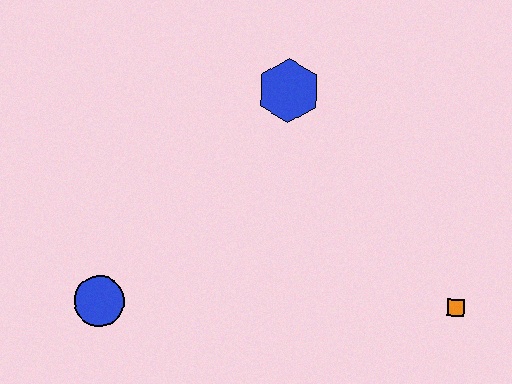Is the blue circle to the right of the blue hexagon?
No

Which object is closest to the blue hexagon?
The orange square is closest to the blue hexagon.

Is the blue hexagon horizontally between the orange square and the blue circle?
Yes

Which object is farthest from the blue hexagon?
The blue circle is farthest from the blue hexagon.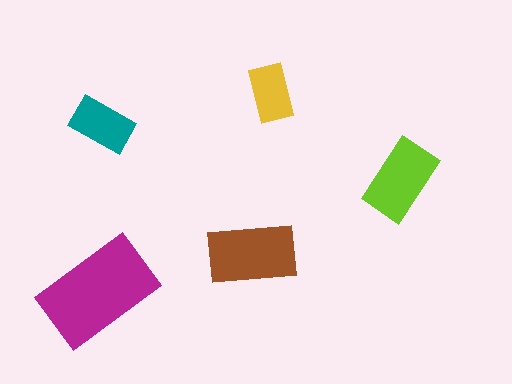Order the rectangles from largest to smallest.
the magenta one, the brown one, the lime one, the teal one, the yellow one.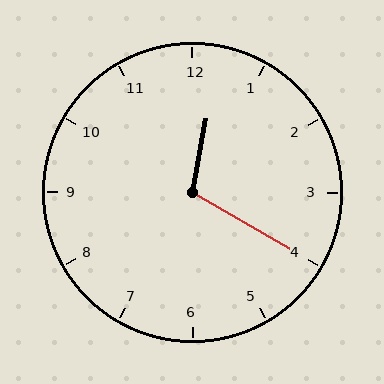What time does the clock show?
12:20.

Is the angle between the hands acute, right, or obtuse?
It is obtuse.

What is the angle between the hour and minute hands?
Approximately 110 degrees.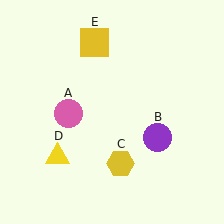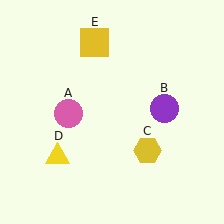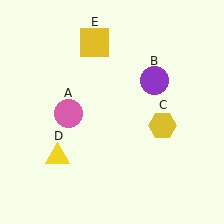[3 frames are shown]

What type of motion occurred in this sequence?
The purple circle (object B), yellow hexagon (object C) rotated counterclockwise around the center of the scene.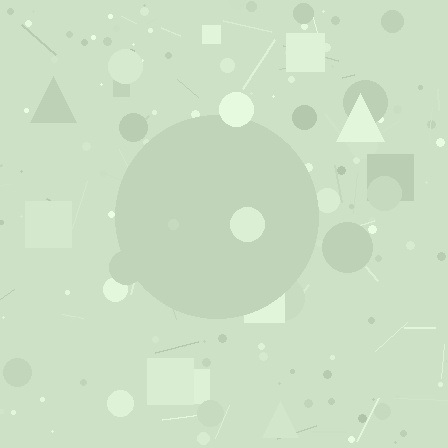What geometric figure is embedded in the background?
A circle is embedded in the background.